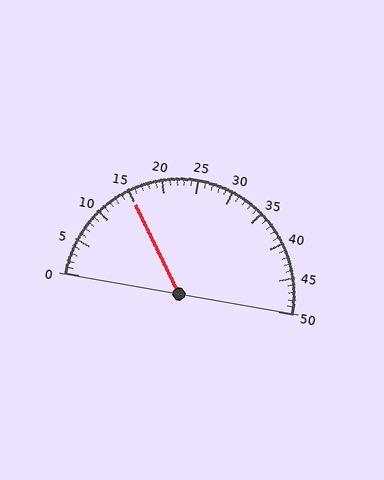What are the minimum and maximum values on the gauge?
The gauge ranges from 0 to 50.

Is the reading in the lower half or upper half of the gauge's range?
The reading is in the lower half of the range (0 to 50).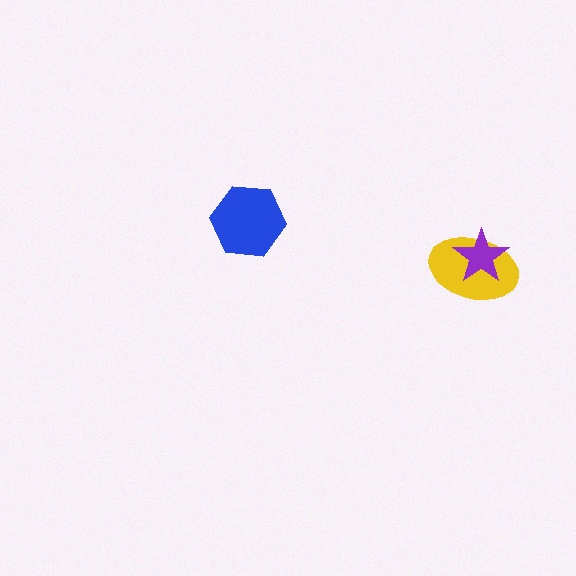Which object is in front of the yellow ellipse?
The purple star is in front of the yellow ellipse.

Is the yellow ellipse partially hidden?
Yes, it is partially covered by another shape.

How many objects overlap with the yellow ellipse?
1 object overlaps with the yellow ellipse.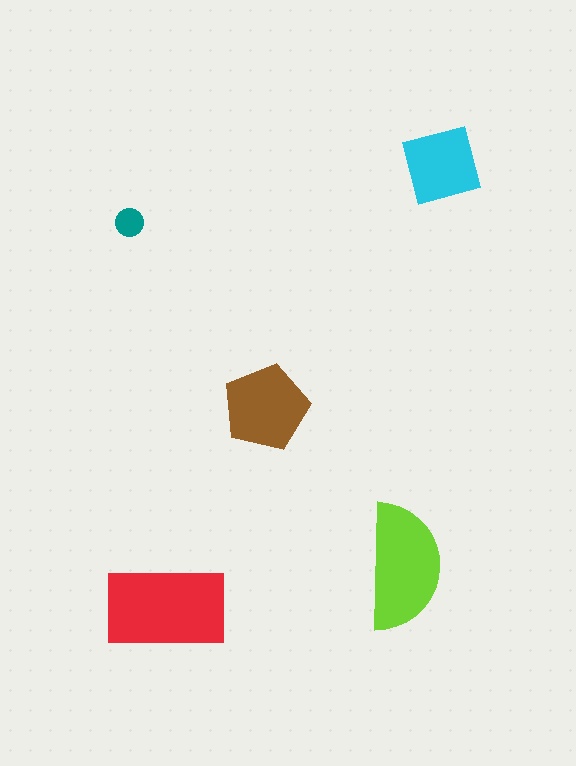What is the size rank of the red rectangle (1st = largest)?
1st.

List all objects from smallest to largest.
The teal circle, the cyan square, the brown pentagon, the lime semicircle, the red rectangle.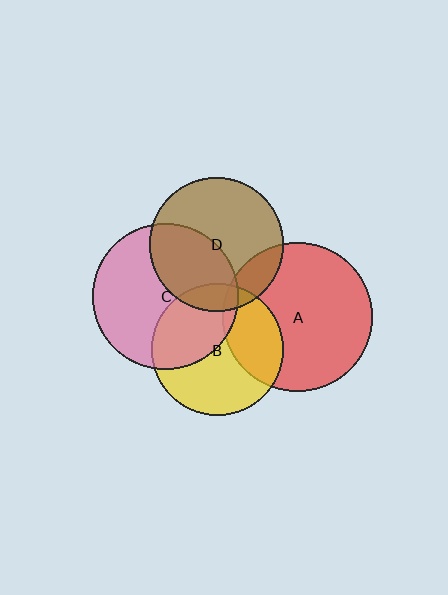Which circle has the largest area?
Circle A (red).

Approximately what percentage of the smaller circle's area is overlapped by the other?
Approximately 15%.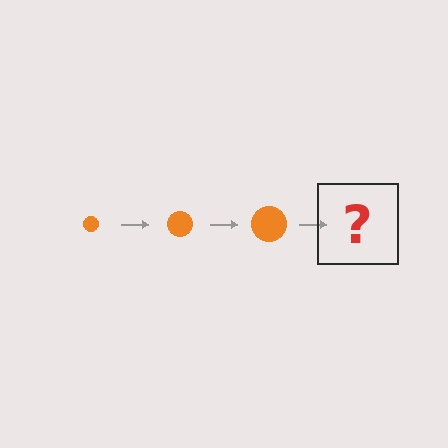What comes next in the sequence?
The next element should be an orange circle, larger than the previous one.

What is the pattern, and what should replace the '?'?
The pattern is that the circle gets progressively larger each step. The '?' should be an orange circle, larger than the previous one.